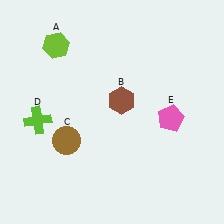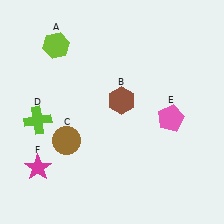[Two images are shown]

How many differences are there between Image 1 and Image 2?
There is 1 difference between the two images.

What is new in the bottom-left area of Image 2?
A magenta star (F) was added in the bottom-left area of Image 2.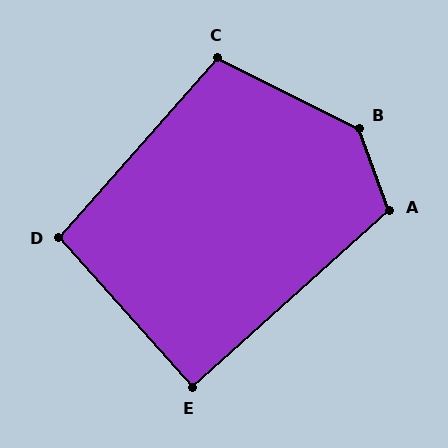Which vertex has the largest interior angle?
B, at approximately 136 degrees.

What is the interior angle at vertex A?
Approximately 112 degrees (obtuse).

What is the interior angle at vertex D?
Approximately 97 degrees (obtuse).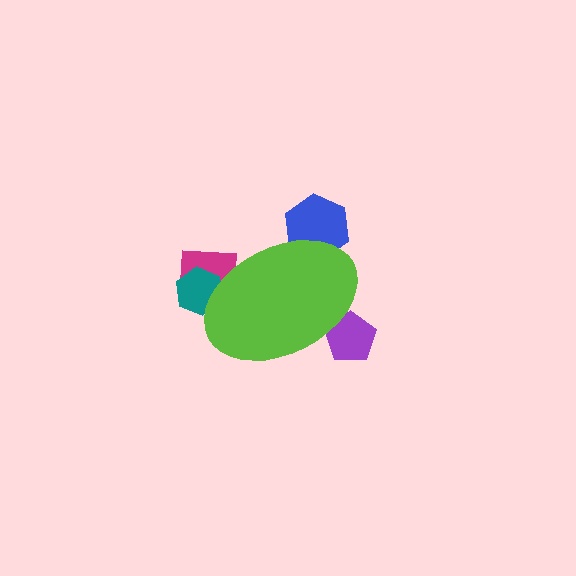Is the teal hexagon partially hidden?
Yes, the teal hexagon is partially hidden behind the lime ellipse.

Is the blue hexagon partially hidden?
Yes, the blue hexagon is partially hidden behind the lime ellipse.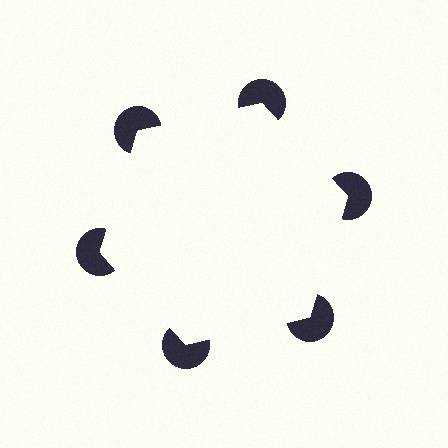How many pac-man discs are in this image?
There are 6 — one at each vertex of the illusory hexagon.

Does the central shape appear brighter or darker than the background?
It typically appears slightly brighter than the background, even though no actual brightness change is drawn.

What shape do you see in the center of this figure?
An illusory hexagon — its edges are inferred from the aligned wedge cuts in the pac-man discs, not physically drawn.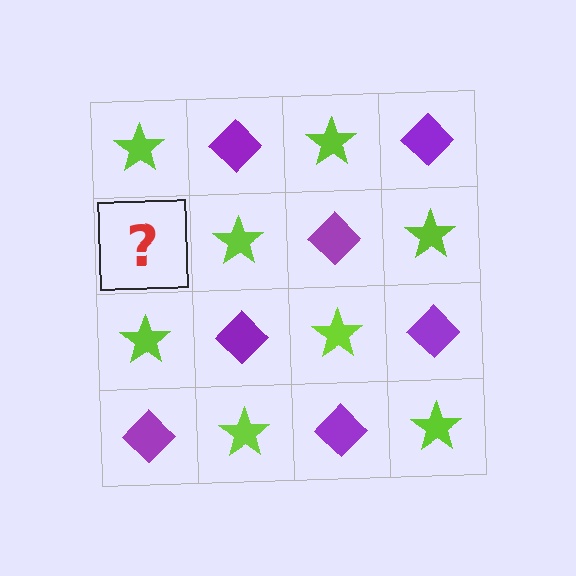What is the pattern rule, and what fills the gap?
The rule is that it alternates lime star and purple diamond in a checkerboard pattern. The gap should be filled with a purple diamond.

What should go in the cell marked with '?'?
The missing cell should contain a purple diamond.